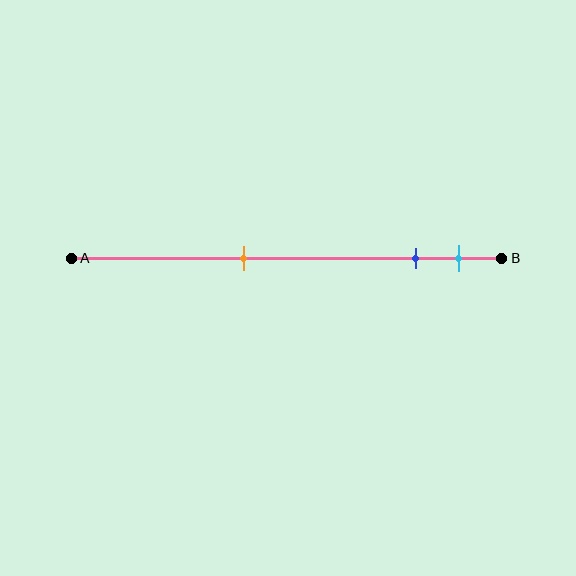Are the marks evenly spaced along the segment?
No, the marks are not evenly spaced.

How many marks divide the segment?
There are 3 marks dividing the segment.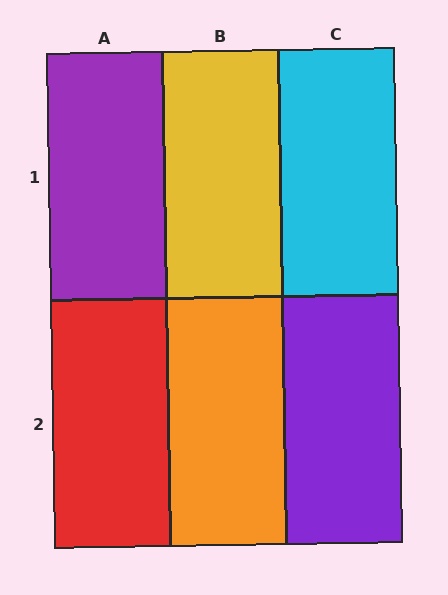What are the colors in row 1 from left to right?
Purple, yellow, cyan.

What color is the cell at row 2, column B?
Orange.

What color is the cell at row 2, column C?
Purple.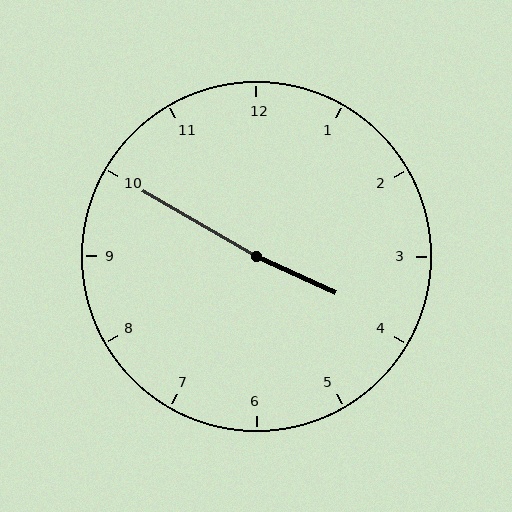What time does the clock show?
3:50.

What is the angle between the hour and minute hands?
Approximately 175 degrees.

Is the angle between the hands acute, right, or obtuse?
It is obtuse.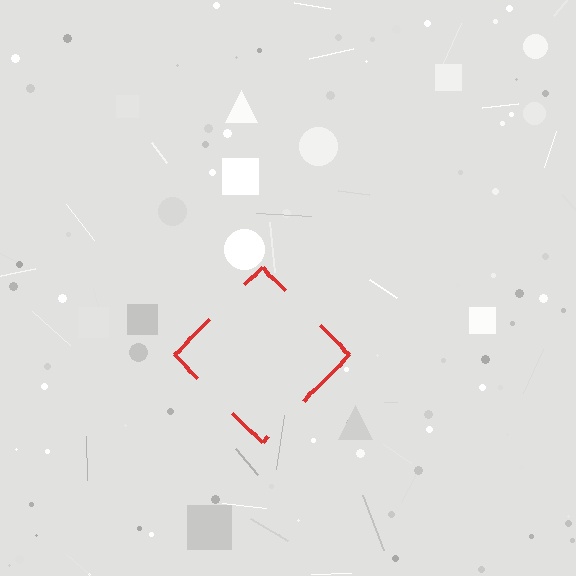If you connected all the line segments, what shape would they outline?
They would outline a diamond.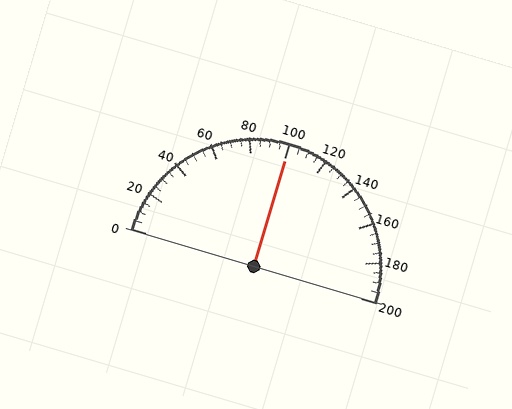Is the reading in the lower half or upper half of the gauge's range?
The reading is in the upper half of the range (0 to 200).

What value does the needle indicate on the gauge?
The needle indicates approximately 100.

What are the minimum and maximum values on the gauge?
The gauge ranges from 0 to 200.